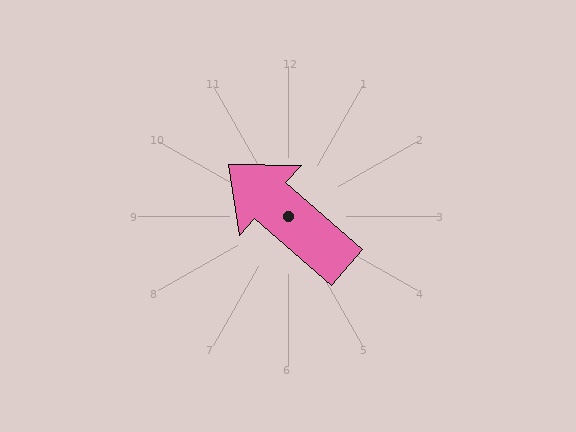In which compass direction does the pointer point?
Northwest.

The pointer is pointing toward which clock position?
Roughly 10 o'clock.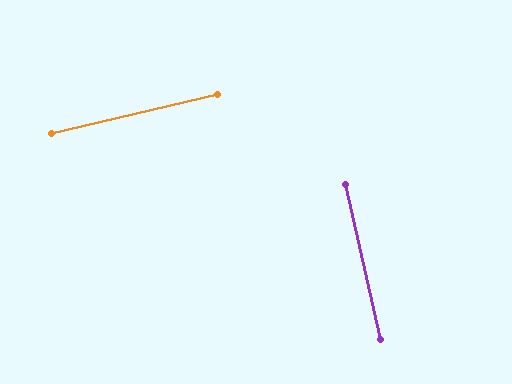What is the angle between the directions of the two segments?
Approximately 90 degrees.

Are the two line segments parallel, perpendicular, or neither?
Perpendicular — they meet at approximately 90°.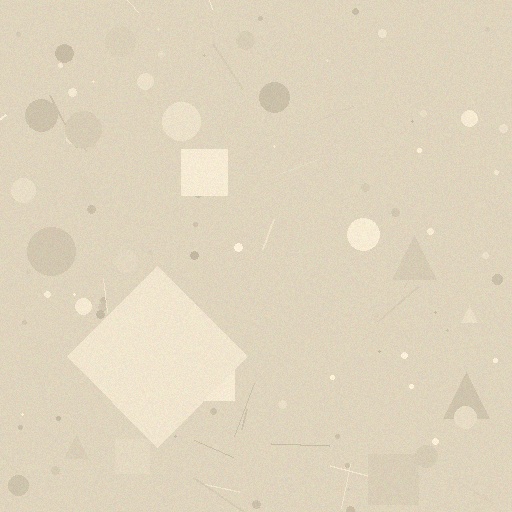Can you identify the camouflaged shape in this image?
The camouflaged shape is a diamond.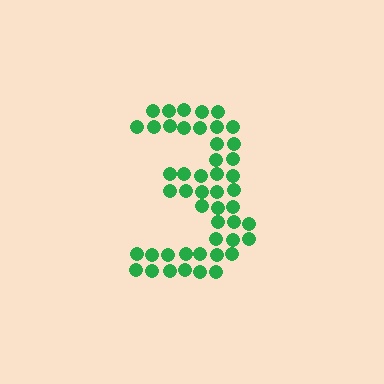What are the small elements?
The small elements are circles.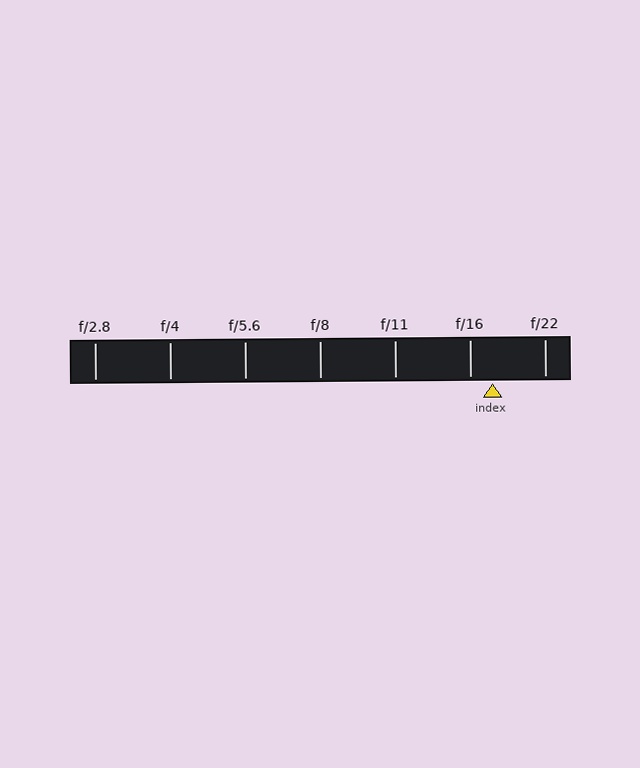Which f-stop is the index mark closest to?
The index mark is closest to f/16.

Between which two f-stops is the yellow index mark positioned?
The index mark is between f/16 and f/22.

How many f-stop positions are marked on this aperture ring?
There are 7 f-stop positions marked.